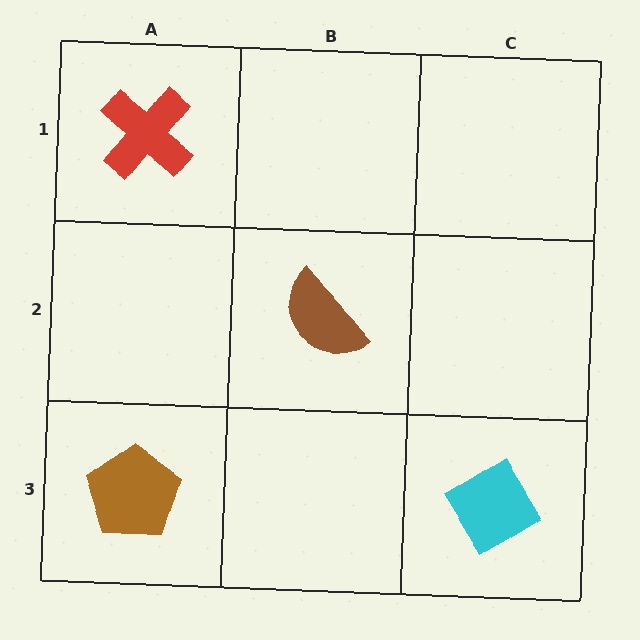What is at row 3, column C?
A cyan diamond.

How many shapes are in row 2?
1 shape.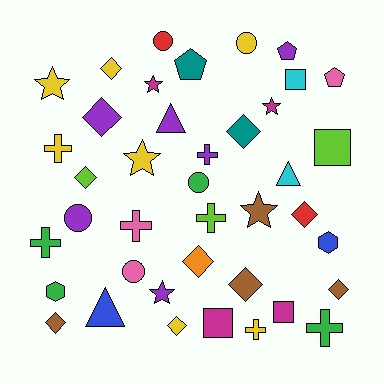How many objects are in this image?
There are 40 objects.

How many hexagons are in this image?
There are 2 hexagons.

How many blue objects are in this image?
There are 2 blue objects.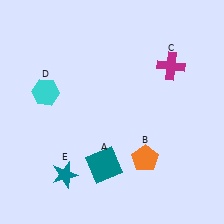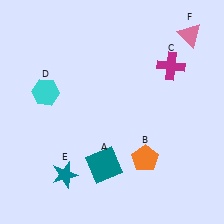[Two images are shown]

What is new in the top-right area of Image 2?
A pink triangle (F) was added in the top-right area of Image 2.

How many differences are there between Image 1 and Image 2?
There is 1 difference between the two images.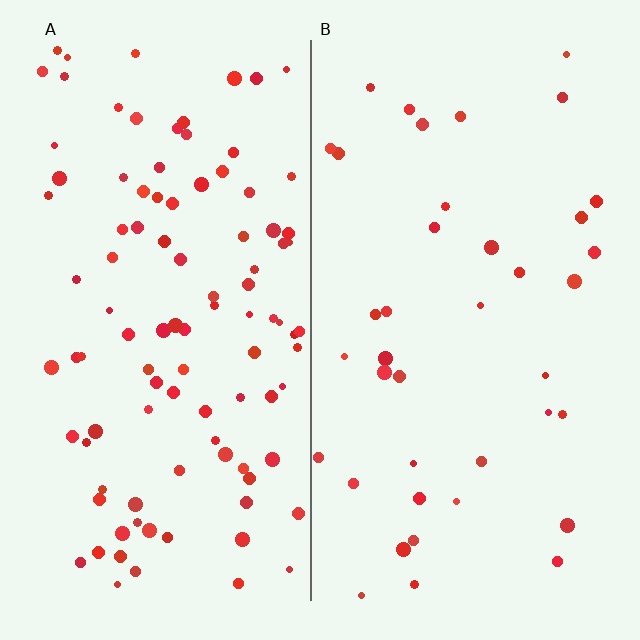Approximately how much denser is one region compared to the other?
Approximately 2.6× — region A over region B.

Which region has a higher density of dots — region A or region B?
A (the left).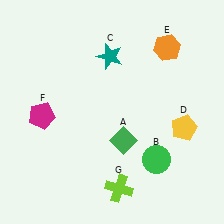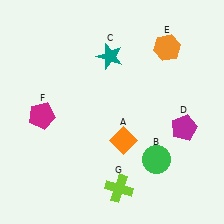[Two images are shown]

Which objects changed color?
A changed from green to orange. D changed from yellow to magenta.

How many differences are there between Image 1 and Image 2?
There are 2 differences between the two images.